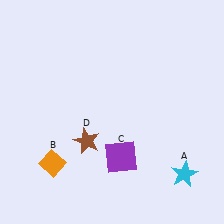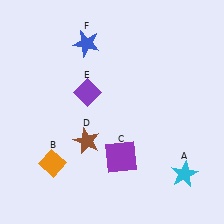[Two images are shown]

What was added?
A purple diamond (E), a blue star (F) were added in Image 2.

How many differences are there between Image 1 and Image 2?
There are 2 differences between the two images.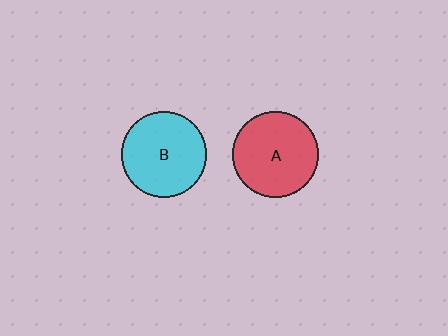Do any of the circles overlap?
No, none of the circles overlap.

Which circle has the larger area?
Circle A (red).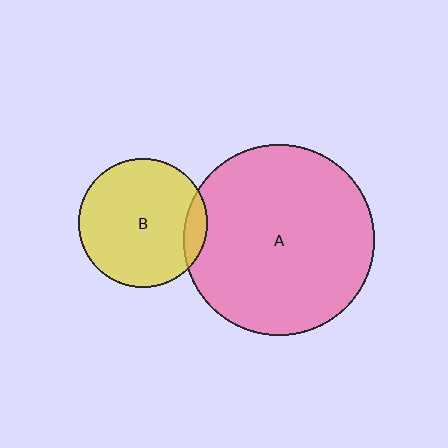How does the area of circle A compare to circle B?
Approximately 2.2 times.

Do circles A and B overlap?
Yes.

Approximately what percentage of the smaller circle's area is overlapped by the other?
Approximately 10%.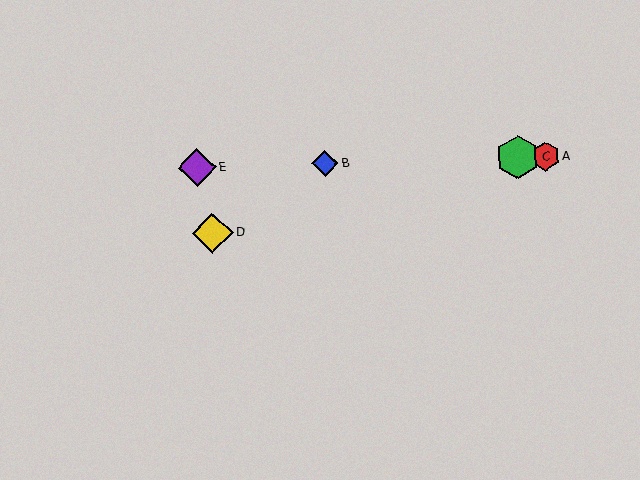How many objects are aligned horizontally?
4 objects (A, B, C, E) are aligned horizontally.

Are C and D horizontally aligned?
No, C is at y≈157 and D is at y≈233.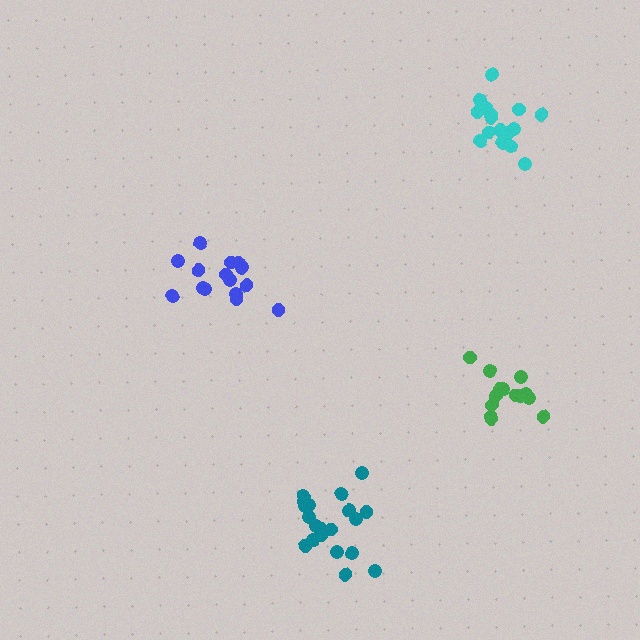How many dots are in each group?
Group 1: 15 dots, Group 2: 14 dots, Group 3: 20 dots, Group 4: 17 dots (66 total).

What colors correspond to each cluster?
The clusters are colored: blue, green, teal, cyan.